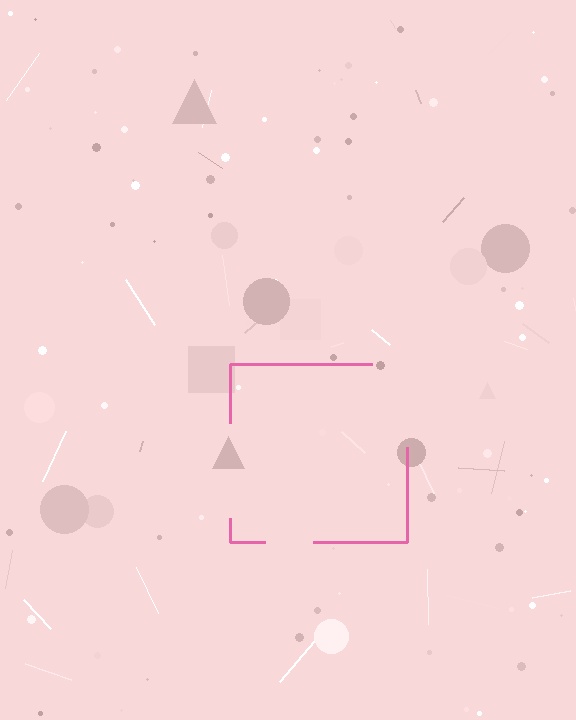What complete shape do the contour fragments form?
The contour fragments form a square.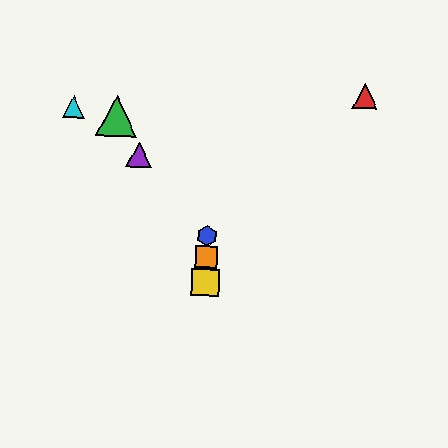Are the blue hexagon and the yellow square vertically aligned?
Yes, both are at x≈207.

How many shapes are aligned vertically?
3 shapes (the blue hexagon, the yellow square, the orange square) are aligned vertically.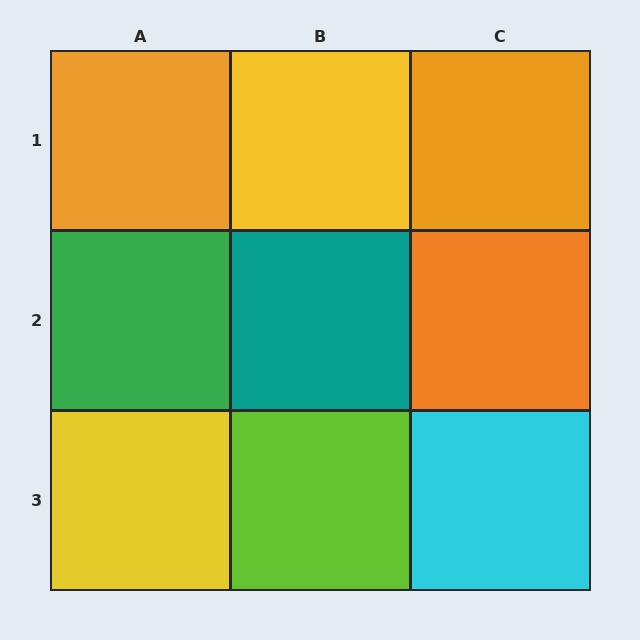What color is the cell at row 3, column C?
Cyan.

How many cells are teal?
1 cell is teal.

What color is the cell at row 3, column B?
Lime.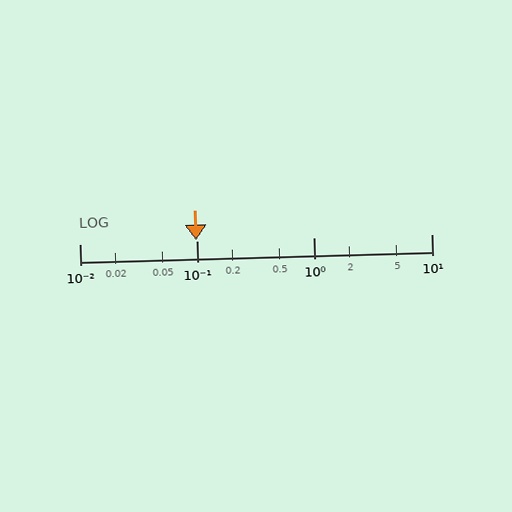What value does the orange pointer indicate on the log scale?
The pointer indicates approximately 0.098.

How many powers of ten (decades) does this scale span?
The scale spans 3 decades, from 0.01 to 10.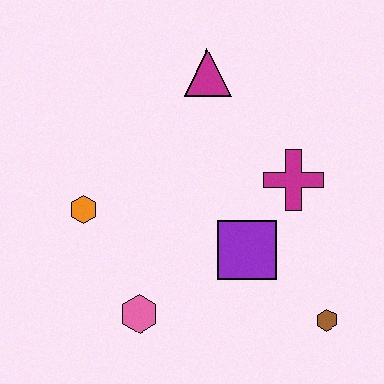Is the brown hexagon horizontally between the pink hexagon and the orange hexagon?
No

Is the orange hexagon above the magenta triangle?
No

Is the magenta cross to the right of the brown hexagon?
No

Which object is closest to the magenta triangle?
The magenta cross is closest to the magenta triangle.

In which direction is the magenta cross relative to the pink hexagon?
The magenta cross is to the right of the pink hexagon.